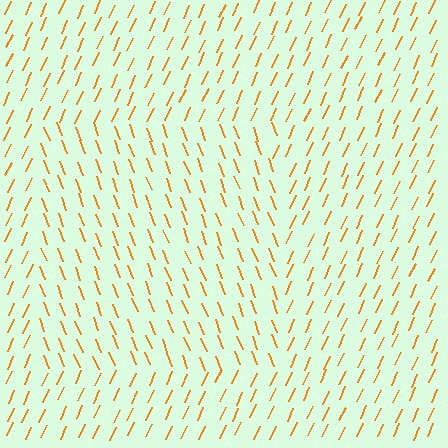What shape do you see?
I see a rectangle.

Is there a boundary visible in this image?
Yes, there is a texture boundary formed by a change in line orientation.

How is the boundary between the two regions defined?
The boundary is defined purely by a change in line orientation (approximately 45 degrees difference). All lines are the same color and thickness.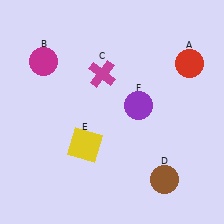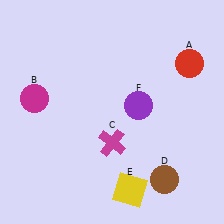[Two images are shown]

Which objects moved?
The objects that moved are: the magenta circle (B), the magenta cross (C), the yellow square (E).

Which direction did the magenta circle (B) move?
The magenta circle (B) moved down.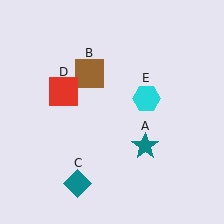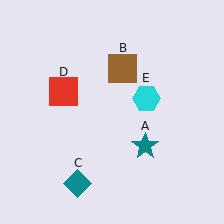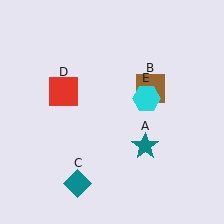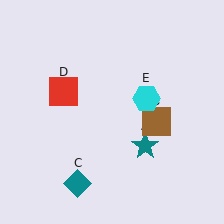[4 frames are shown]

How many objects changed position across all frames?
1 object changed position: brown square (object B).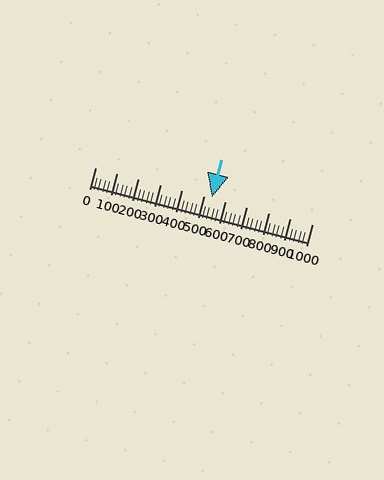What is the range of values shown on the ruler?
The ruler shows values from 0 to 1000.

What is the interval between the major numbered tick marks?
The major tick marks are spaced 100 units apart.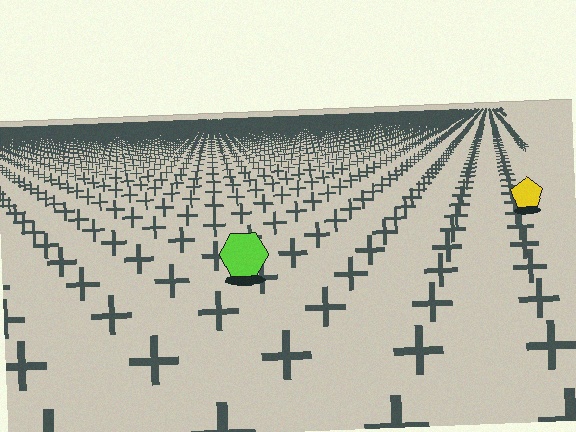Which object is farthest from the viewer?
The yellow pentagon is farthest from the viewer. It appears smaller and the ground texture around it is denser.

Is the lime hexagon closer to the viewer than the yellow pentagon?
Yes. The lime hexagon is closer — you can tell from the texture gradient: the ground texture is coarser near it.